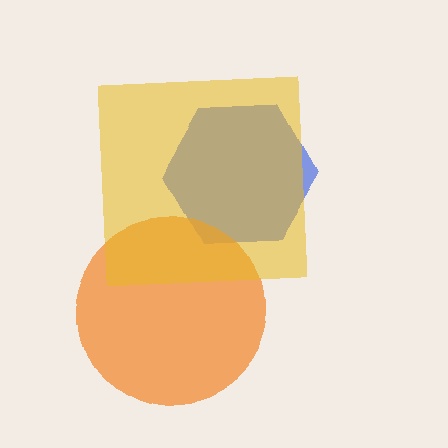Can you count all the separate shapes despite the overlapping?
Yes, there are 3 separate shapes.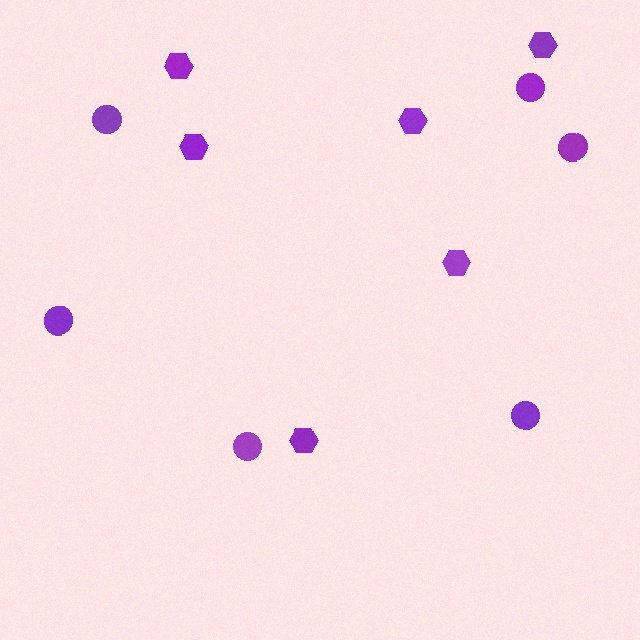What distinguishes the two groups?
There are 2 groups: one group of circles (6) and one group of hexagons (6).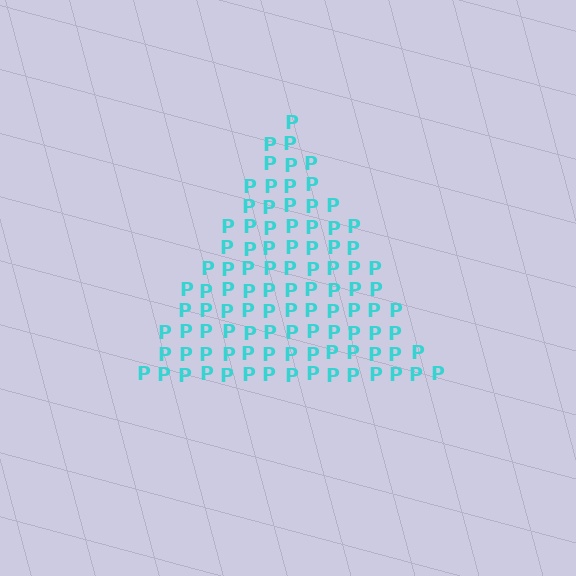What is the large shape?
The large shape is a triangle.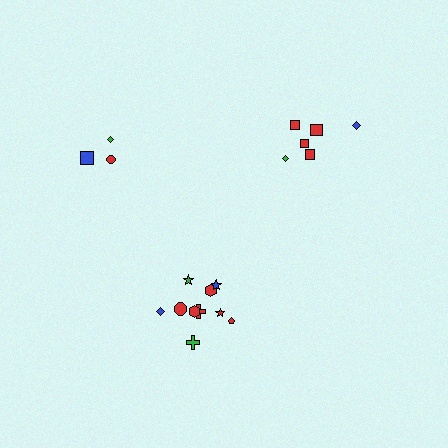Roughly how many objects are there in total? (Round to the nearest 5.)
Roughly 20 objects in total.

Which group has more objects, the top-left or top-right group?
The top-right group.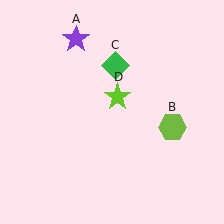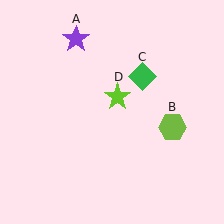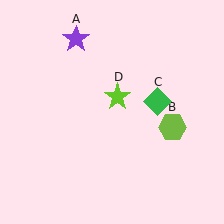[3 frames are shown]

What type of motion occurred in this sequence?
The green diamond (object C) rotated clockwise around the center of the scene.